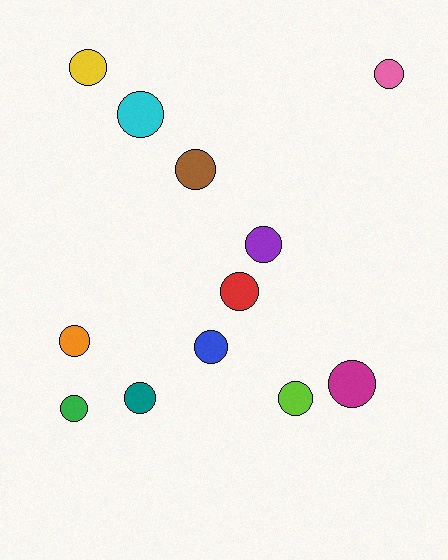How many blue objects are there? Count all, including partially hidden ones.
There is 1 blue object.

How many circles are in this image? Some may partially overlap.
There are 12 circles.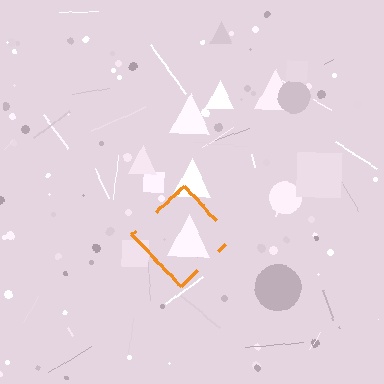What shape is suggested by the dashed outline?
The dashed outline suggests a diamond.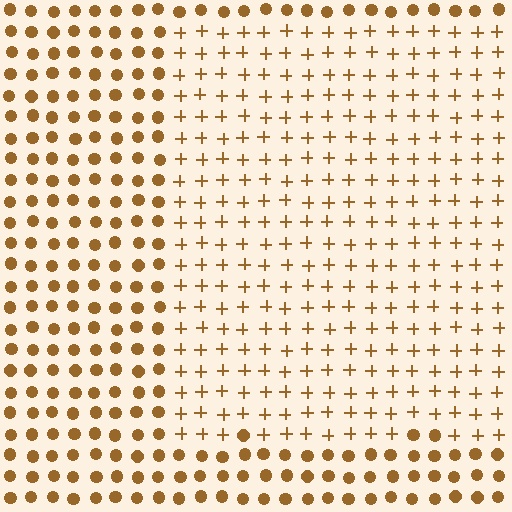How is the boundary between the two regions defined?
The boundary is defined by a change in element shape: plus signs inside vs. circles outside. All elements share the same color and spacing.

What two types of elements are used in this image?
The image uses plus signs inside the rectangle region and circles outside it.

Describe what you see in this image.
The image is filled with small brown elements arranged in a uniform grid. A rectangle-shaped region contains plus signs, while the surrounding area contains circles. The boundary is defined purely by the change in element shape.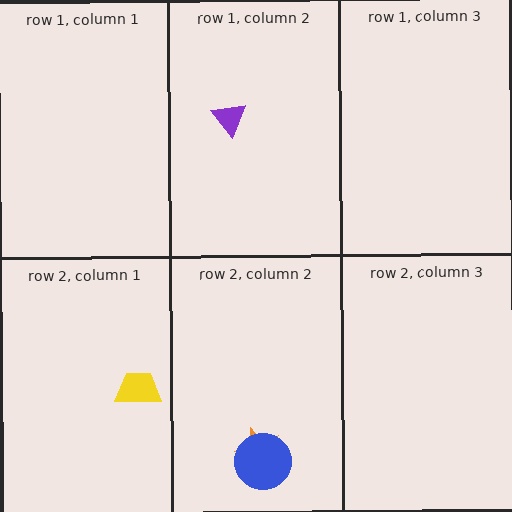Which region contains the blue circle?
The row 2, column 2 region.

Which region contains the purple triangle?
The row 1, column 2 region.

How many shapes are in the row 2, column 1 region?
1.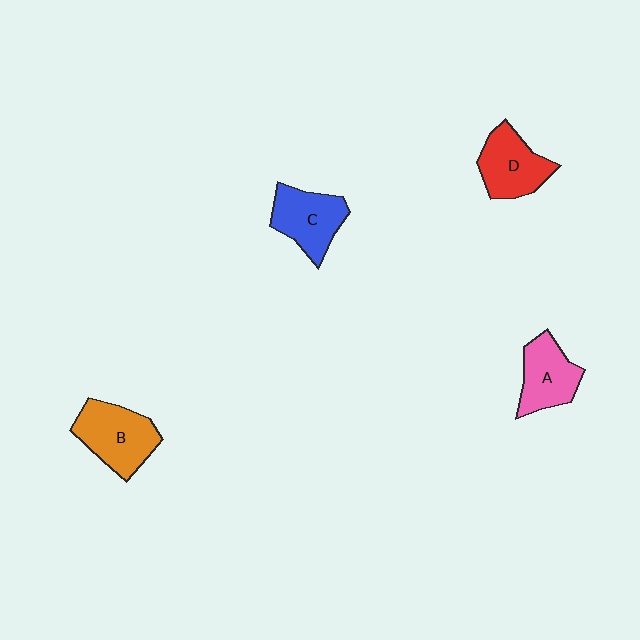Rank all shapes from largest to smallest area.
From largest to smallest: B (orange), D (red), C (blue), A (pink).